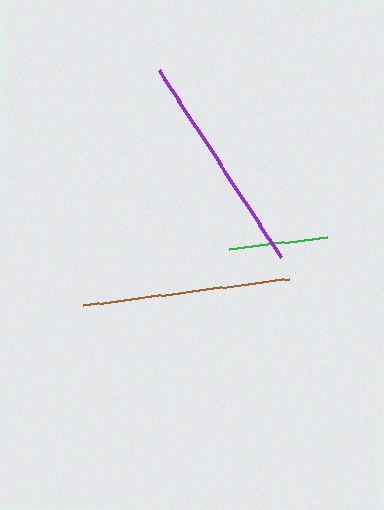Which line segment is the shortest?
The green line is the shortest at approximately 98 pixels.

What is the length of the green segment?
The green segment is approximately 98 pixels long.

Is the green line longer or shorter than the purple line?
The purple line is longer than the green line.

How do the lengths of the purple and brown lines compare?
The purple and brown lines are approximately the same length.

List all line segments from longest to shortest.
From longest to shortest: purple, brown, green.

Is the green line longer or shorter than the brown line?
The brown line is longer than the green line.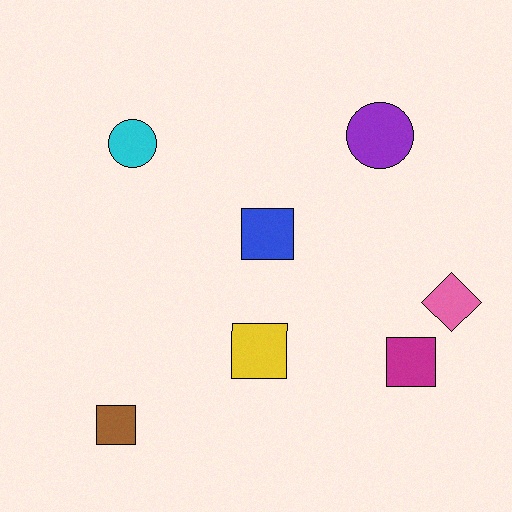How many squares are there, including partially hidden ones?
There are 4 squares.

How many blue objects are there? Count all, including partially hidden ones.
There is 1 blue object.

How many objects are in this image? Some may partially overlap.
There are 7 objects.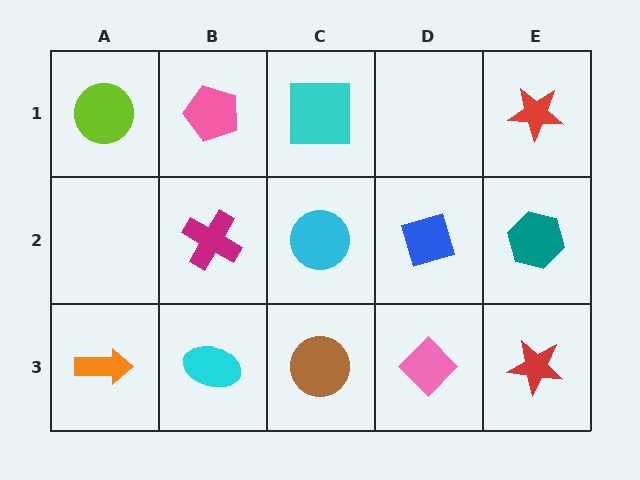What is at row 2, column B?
A magenta cross.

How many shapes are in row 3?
5 shapes.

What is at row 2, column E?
A teal hexagon.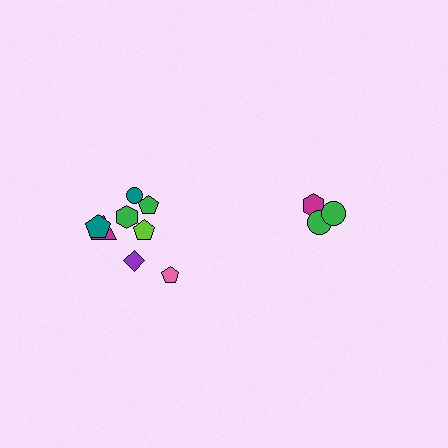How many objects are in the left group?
There are 8 objects.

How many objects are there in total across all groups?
There are 11 objects.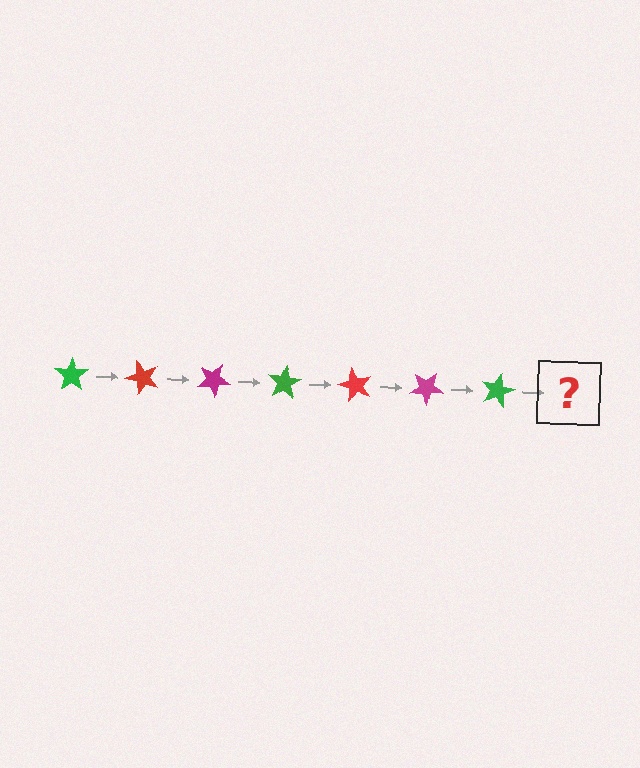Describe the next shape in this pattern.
It should be a red star, rotated 350 degrees from the start.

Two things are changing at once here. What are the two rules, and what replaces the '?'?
The two rules are that it rotates 50 degrees each step and the color cycles through green, red, and magenta. The '?' should be a red star, rotated 350 degrees from the start.